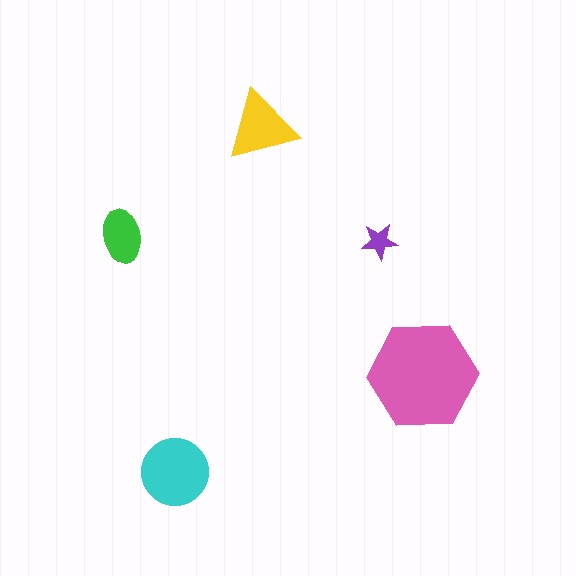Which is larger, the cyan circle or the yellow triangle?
The cyan circle.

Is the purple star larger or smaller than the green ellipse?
Smaller.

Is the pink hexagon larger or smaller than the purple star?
Larger.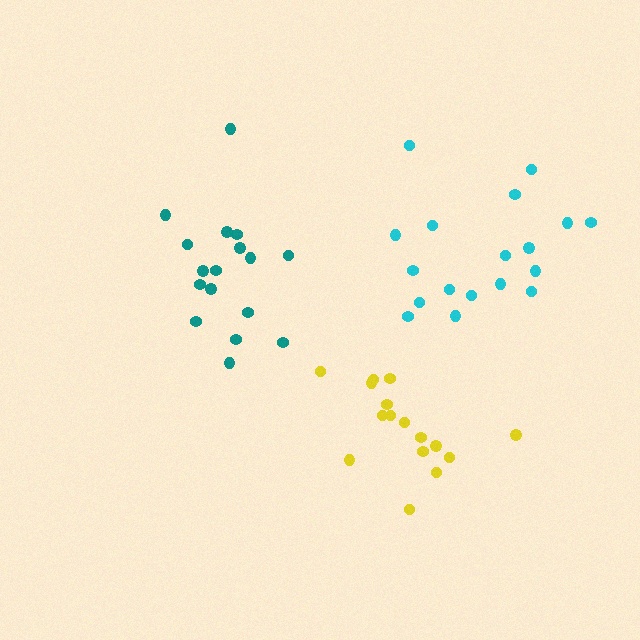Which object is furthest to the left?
The teal cluster is leftmost.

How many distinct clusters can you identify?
There are 3 distinct clusters.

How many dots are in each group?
Group 1: 16 dots, Group 2: 18 dots, Group 3: 17 dots (51 total).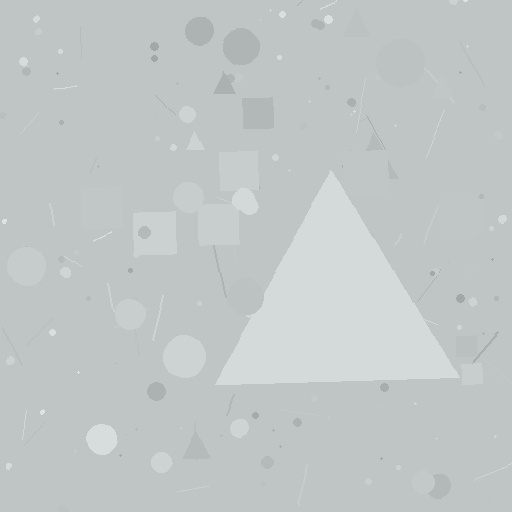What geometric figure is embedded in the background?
A triangle is embedded in the background.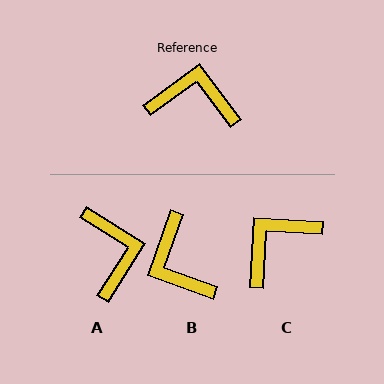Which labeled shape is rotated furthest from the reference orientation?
B, about 124 degrees away.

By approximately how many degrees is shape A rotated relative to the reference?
Approximately 69 degrees clockwise.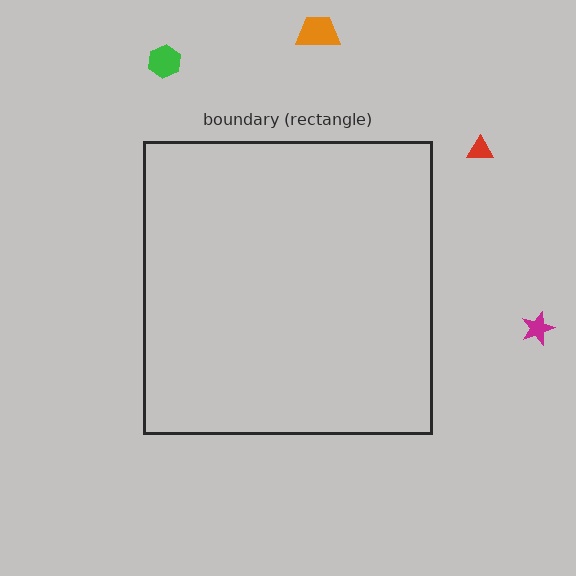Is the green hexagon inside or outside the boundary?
Outside.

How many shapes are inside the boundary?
0 inside, 4 outside.